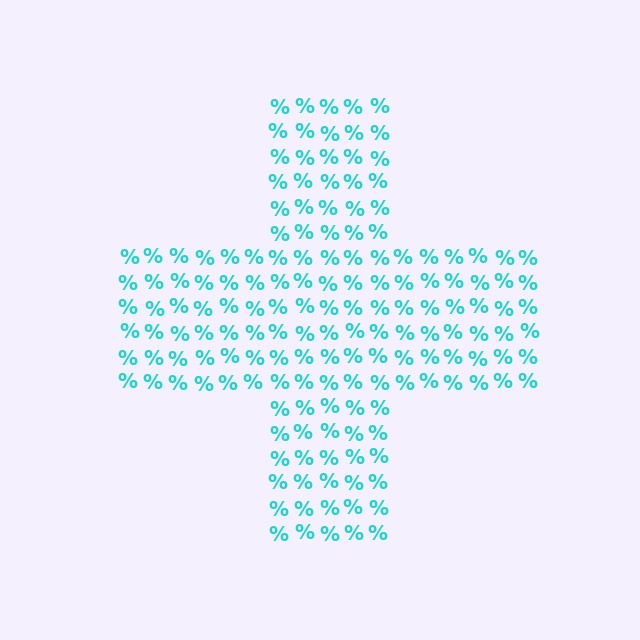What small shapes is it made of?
It is made of small percent signs.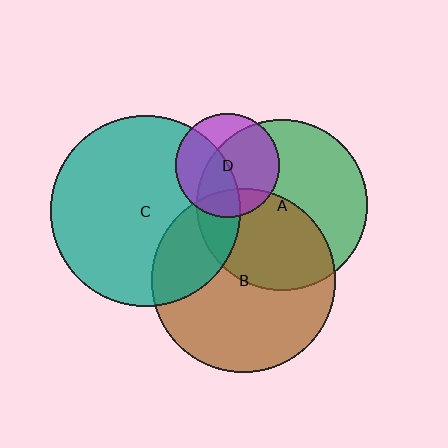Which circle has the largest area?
Circle C (teal).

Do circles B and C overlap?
Yes.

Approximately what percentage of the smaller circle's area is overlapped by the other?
Approximately 25%.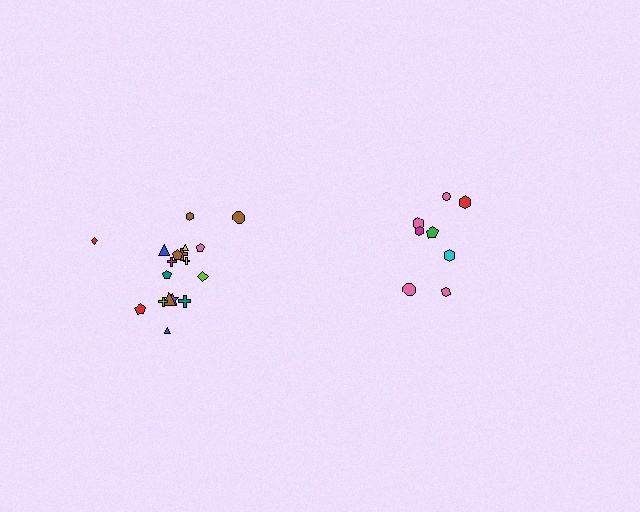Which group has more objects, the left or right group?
The left group.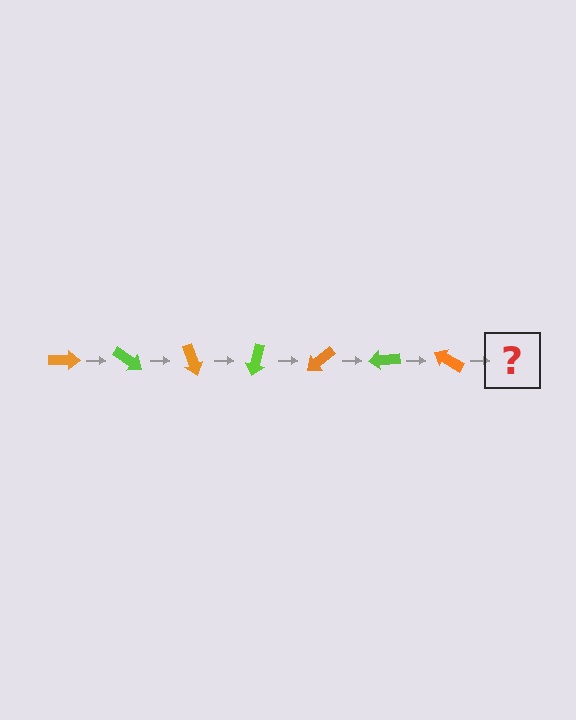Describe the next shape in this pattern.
It should be a lime arrow, rotated 245 degrees from the start.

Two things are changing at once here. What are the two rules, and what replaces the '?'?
The two rules are that it rotates 35 degrees each step and the color cycles through orange and lime. The '?' should be a lime arrow, rotated 245 degrees from the start.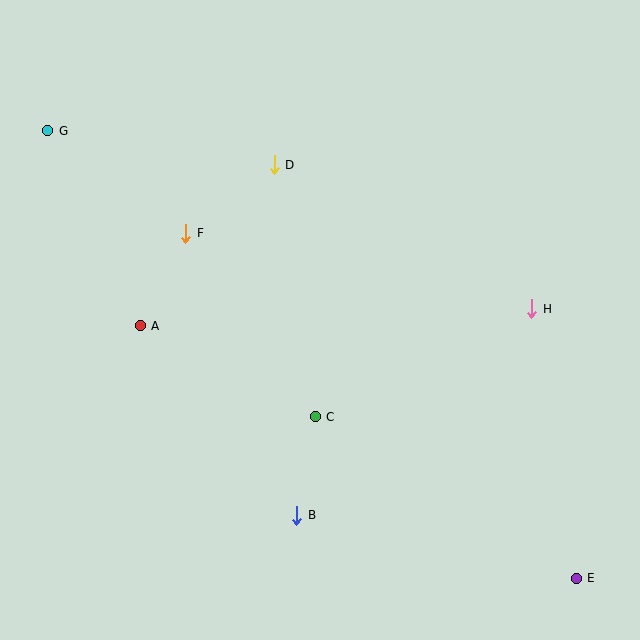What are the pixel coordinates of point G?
Point G is at (48, 131).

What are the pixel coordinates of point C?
Point C is at (315, 417).